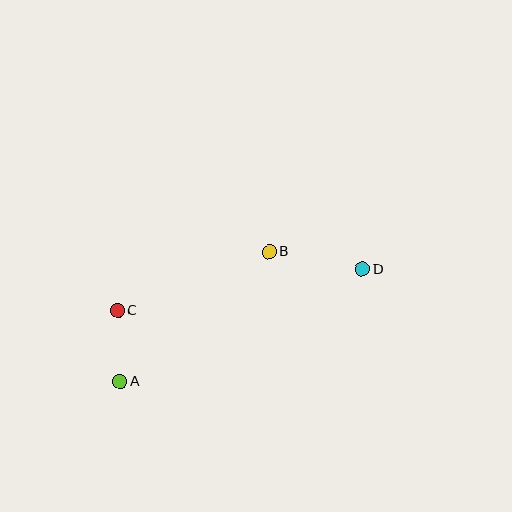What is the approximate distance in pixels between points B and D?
The distance between B and D is approximately 95 pixels.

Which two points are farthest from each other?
Points A and D are farthest from each other.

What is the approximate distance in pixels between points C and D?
The distance between C and D is approximately 249 pixels.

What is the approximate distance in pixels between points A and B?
The distance between A and B is approximately 198 pixels.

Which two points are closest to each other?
Points A and C are closest to each other.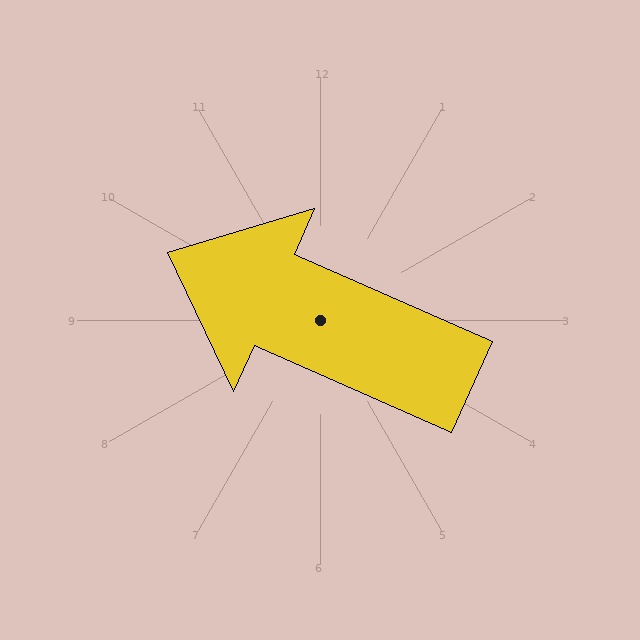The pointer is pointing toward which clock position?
Roughly 10 o'clock.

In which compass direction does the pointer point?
Northwest.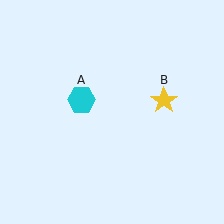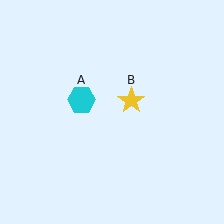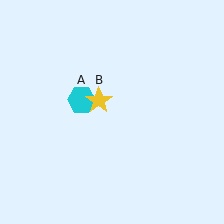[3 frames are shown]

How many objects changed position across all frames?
1 object changed position: yellow star (object B).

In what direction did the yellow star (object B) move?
The yellow star (object B) moved left.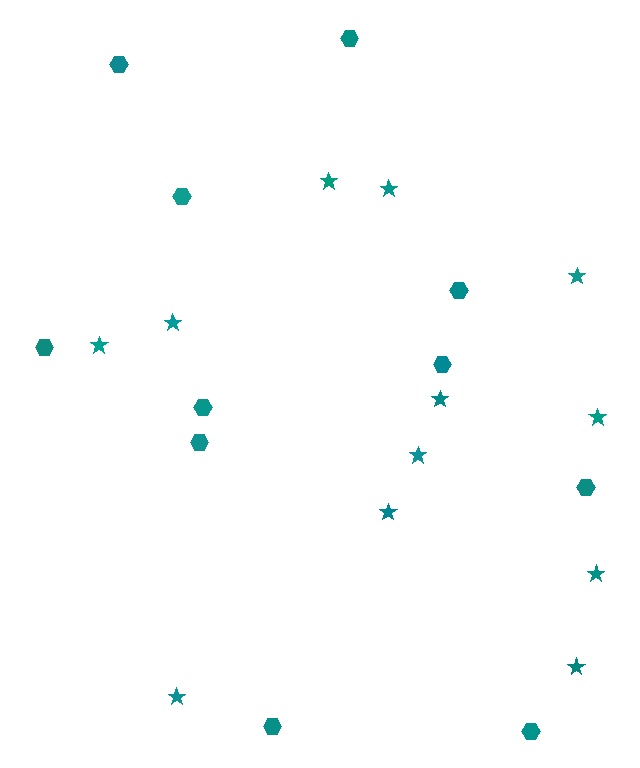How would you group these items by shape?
There are 2 groups: one group of hexagons (11) and one group of stars (12).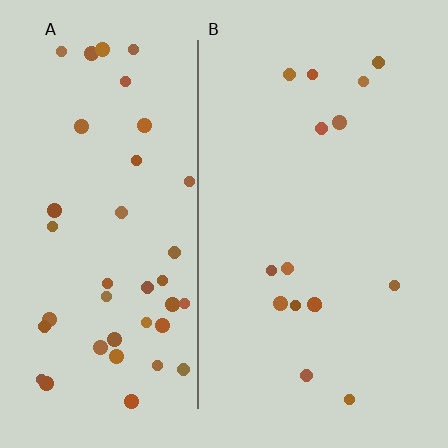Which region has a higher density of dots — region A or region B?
A (the left).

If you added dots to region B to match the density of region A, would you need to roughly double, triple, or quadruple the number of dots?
Approximately triple.